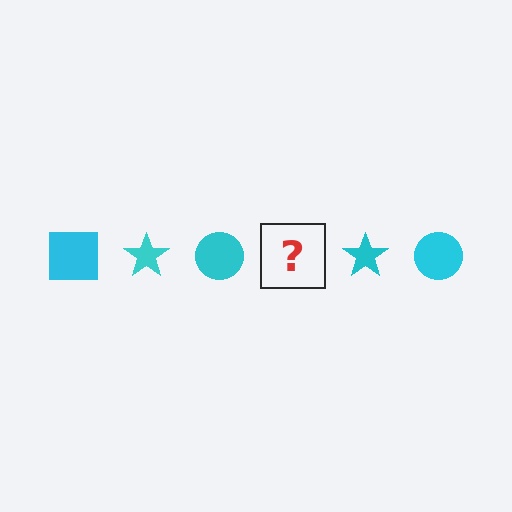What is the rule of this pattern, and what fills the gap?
The rule is that the pattern cycles through square, star, circle shapes in cyan. The gap should be filled with a cyan square.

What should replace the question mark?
The question mark should be replaced with a cyan square.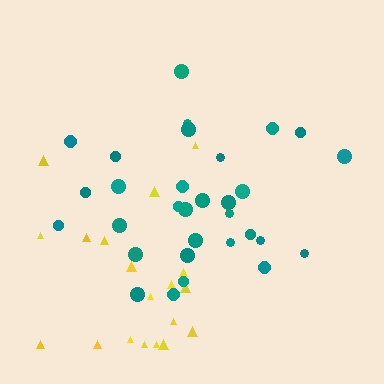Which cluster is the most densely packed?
Teal.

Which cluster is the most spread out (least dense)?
Yellow.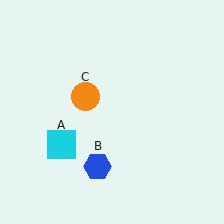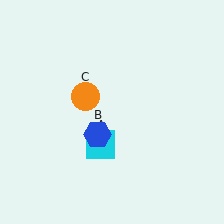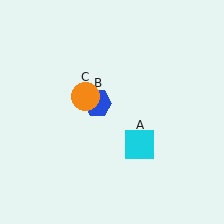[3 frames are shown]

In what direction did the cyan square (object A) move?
The cyan square (object A) moved right.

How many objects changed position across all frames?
2 objects changed position: cyan square (object A), blue hexagon (object B).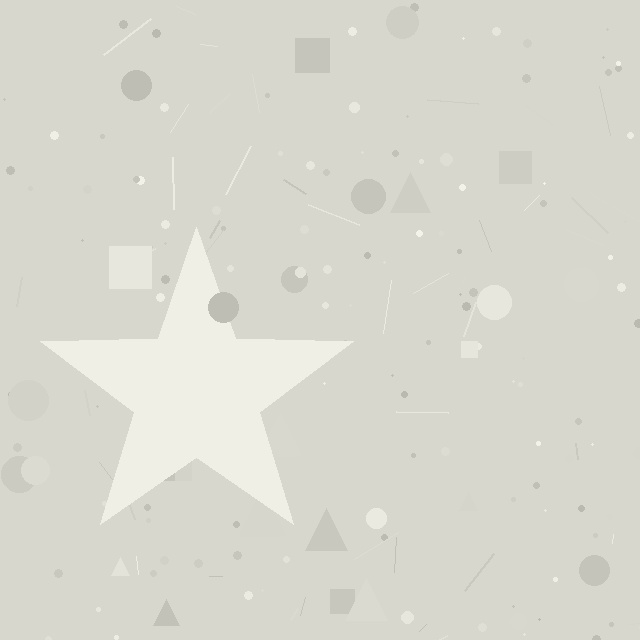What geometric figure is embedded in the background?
A star is embedded in the background.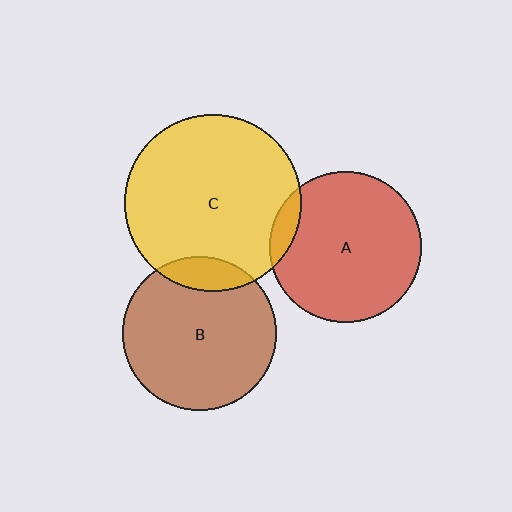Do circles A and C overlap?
Yes.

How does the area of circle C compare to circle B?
Approximately 1.3 times.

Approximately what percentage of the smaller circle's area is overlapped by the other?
Approximately 10%.